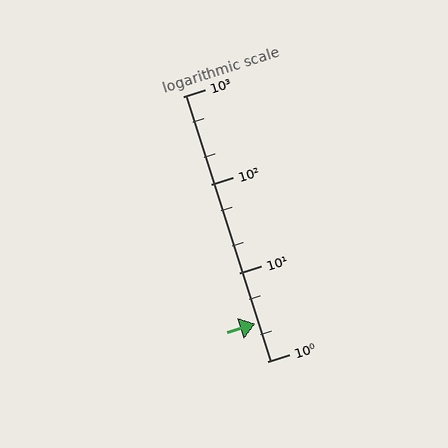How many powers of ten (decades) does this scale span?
The scale spans 3 decades, from 1 to 1000.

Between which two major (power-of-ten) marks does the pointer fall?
The pointer is between 1 and 10.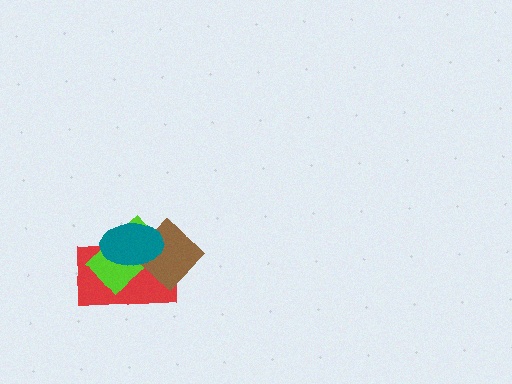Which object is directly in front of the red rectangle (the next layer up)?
The lime rectangle is directly in front of the red rectangle.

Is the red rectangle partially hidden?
Yes, it is partially covered by another shape.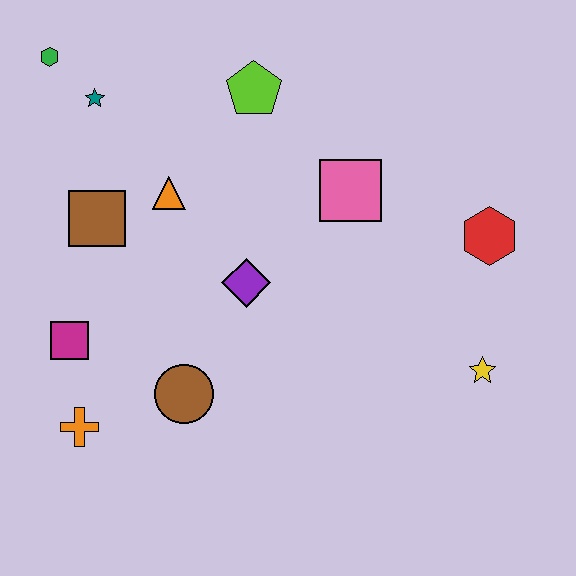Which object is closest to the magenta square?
The orange cross is closest to the magenta square.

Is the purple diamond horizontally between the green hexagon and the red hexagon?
Yes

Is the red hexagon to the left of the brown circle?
No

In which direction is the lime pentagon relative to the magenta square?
The lime pentagon is above the magenta square.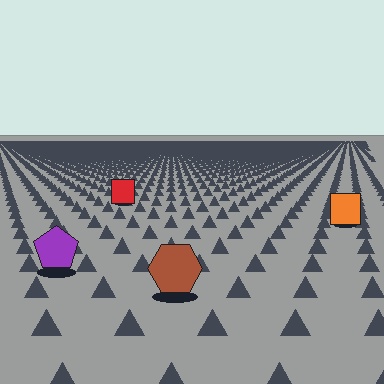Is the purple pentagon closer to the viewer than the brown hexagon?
No. The brown hexagon is closer — you can tell from the texture gradient: the ground texture is coarser near it.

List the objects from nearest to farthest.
From nearest to farthest: the brown hexagon, the purple pentagon, the orange square, the red square.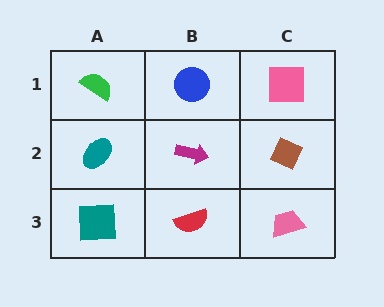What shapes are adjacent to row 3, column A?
A teal ellipse (row 2, column A), a red semicircle (row 3, column B).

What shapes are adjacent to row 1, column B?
A magenta arrow (row 2, column B), a green semicircle (row 1, column A), a pink square (row 1, column C).